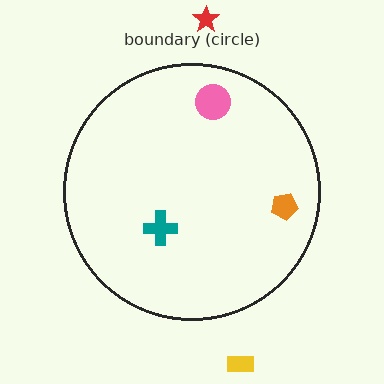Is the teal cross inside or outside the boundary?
Inside.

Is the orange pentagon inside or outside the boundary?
Inside.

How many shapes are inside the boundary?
3 inside, 2 outside.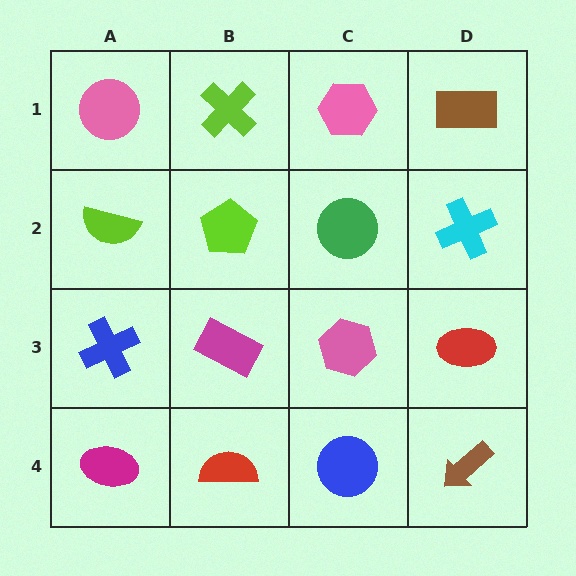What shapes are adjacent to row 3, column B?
A lime pentagon (row 2, column B), a red semicircle (row 4, column B), a blue cross (row 3, column A), a pink hexagon (row 3, column C).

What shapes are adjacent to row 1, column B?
A lime pentagon (row 2, column B), a pink circle (row 1, column A), a pink hexagon (row 1, column C).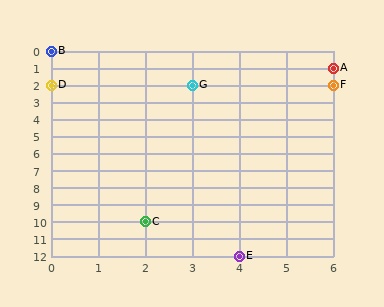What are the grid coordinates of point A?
Point A is at grid coordinates (6, 1).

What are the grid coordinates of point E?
Point E is at grid coordinates (4, 12).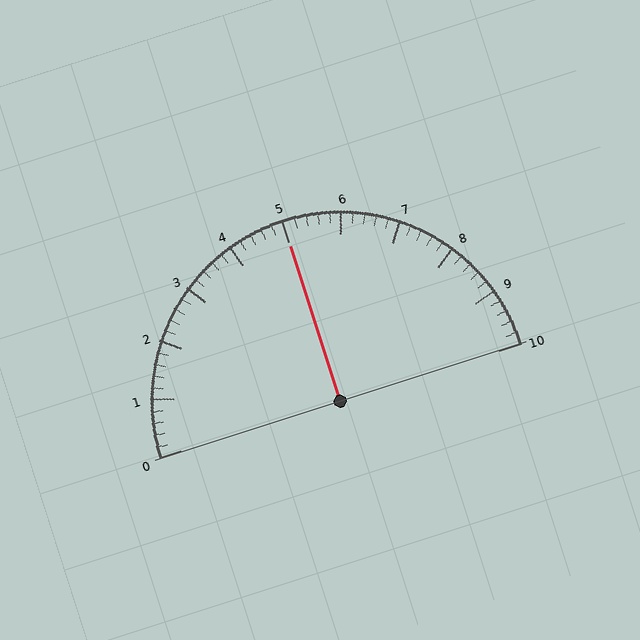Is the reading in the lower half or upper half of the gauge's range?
The reading is in the upper half of the range (0 to 10).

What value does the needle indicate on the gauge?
The needle indicates approximately 5.0.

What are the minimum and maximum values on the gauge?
The gauge ranges from 0 to 10.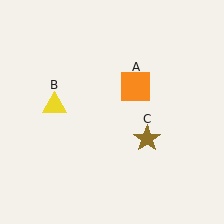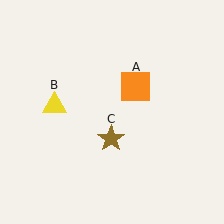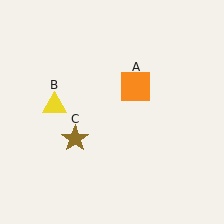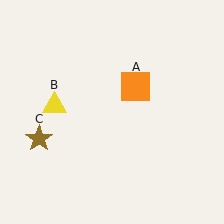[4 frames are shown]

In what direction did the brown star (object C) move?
The brown star (object C) moved left.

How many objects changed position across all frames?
1 object changed position: brown star (object C).